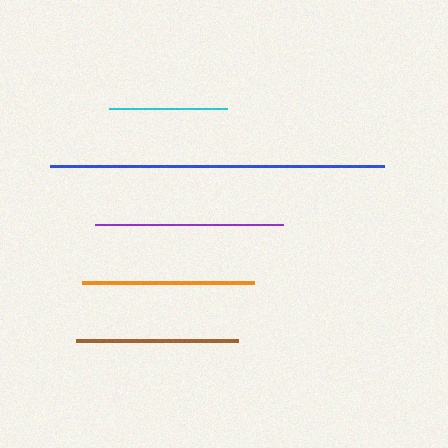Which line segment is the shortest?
The cyan line is the shortest at approximately 117 pixels.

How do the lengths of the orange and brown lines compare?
The orange and brown lines are approximately the same length.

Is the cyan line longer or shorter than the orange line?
The orange line is longer than the cyan line.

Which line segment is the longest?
The blue line is the longest at approximately 334 pixels.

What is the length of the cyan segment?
The cyan segment is approximately 117 pixels long.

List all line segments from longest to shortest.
From longest to shortest: blue, purple, orange, brown, cyan.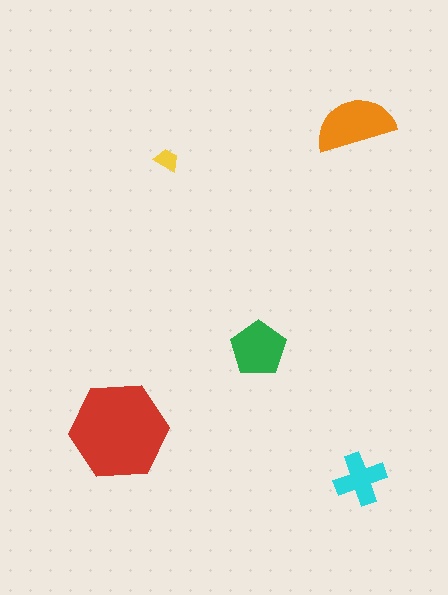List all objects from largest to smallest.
The red hexagon, the orange semicircle, the green pentagon, the cyan cross, the yellow trapezoid.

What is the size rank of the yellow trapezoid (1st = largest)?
5th.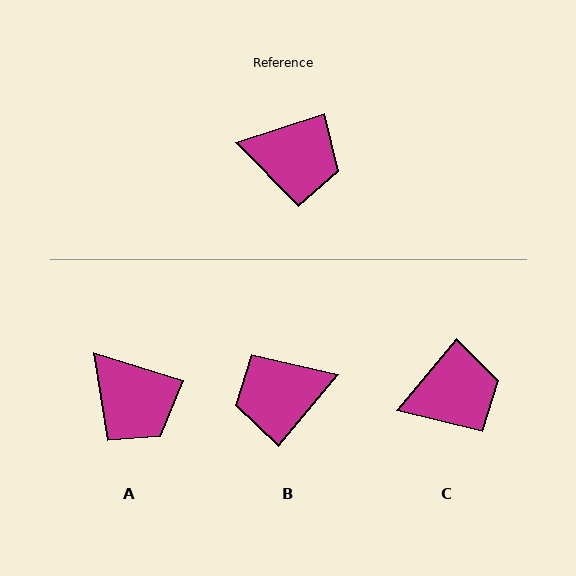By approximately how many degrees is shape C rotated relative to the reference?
Approximately 32 degrees counter-clockwise.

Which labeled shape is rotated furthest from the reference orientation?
B, about 148 degrees away.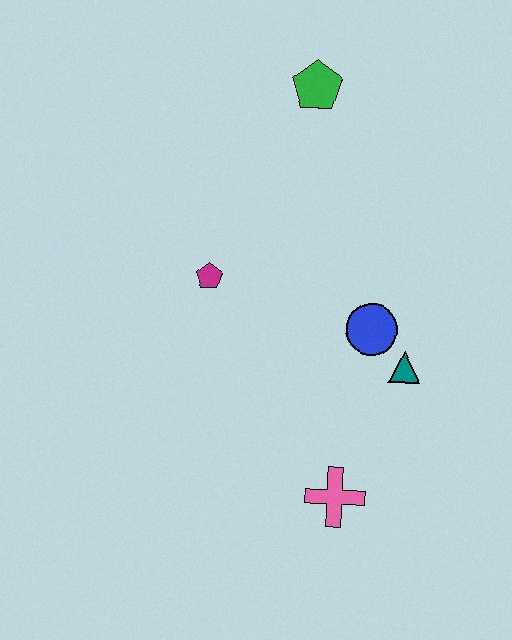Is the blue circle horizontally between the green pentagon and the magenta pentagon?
No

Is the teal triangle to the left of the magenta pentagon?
No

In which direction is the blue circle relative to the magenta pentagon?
The blue circle is to the right of the magenta pentagon.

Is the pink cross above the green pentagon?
No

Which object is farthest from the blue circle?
The green pentagon is farthest from the blue circle.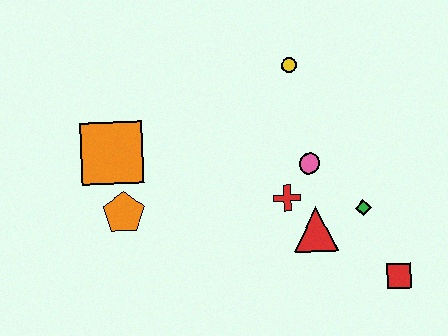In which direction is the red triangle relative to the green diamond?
The red triangle is to the left of the green diamond.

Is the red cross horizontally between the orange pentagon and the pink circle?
Yes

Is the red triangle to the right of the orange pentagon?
Yes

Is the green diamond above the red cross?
No